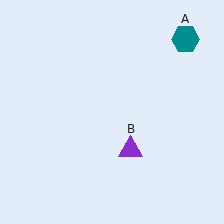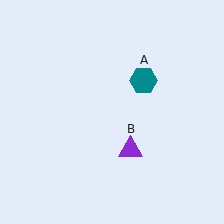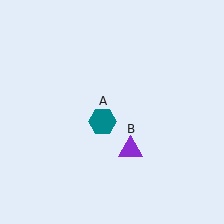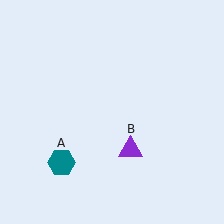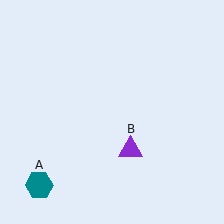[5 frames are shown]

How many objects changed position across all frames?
1 object changed position: teal hexagon (object A).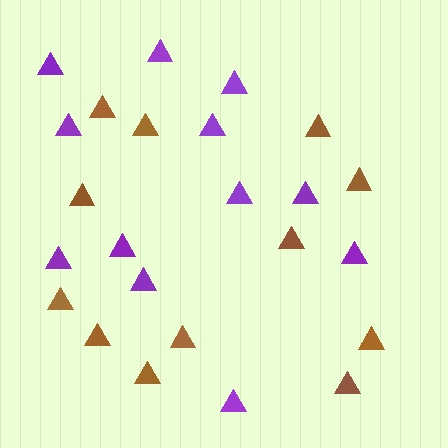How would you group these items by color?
There are 2 groups: one group of brown triangles (12) and one group of purple triangles (12).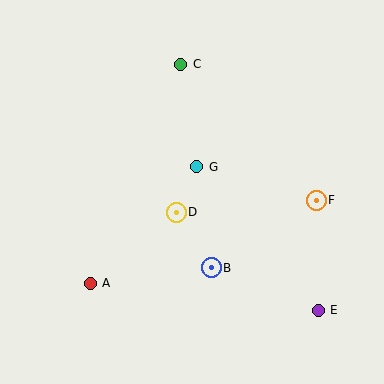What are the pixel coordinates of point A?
Point A is at (90, 283).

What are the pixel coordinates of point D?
Point D is at (176, 212).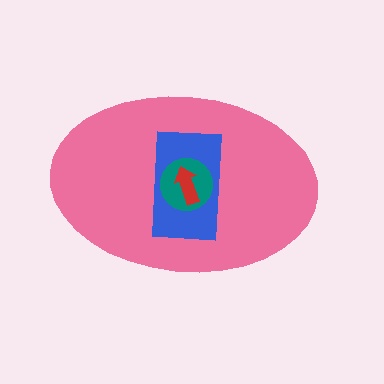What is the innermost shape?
The red arrow.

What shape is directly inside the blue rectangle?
The teal circle.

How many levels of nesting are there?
4.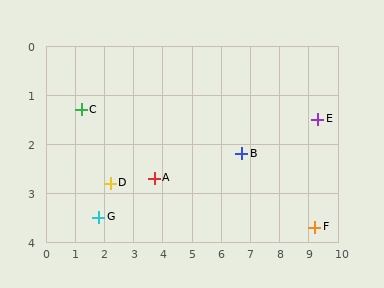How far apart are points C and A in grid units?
Points C and A are about 2.9 grid units apart.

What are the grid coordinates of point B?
Point B is at approximately (6.7, 2.2).